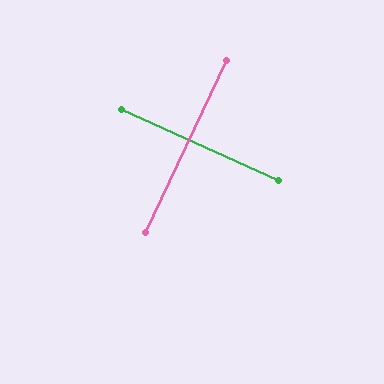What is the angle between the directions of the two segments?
Approximately 89 degrees.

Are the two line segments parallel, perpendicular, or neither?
Perpendicular — they meet at approximately 89°.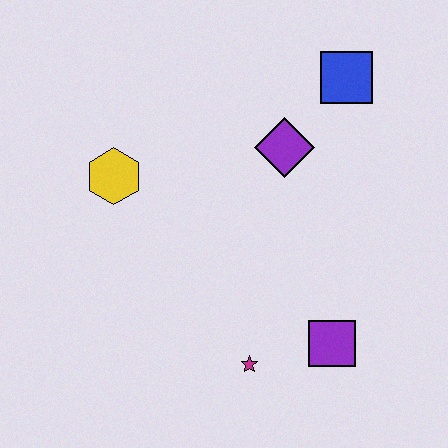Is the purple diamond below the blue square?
Yes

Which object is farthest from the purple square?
The yellow hexagon is farthest from the purple square.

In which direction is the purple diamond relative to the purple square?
The purple diamond is above the purple square.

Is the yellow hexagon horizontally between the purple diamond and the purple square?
No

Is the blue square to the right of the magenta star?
Yes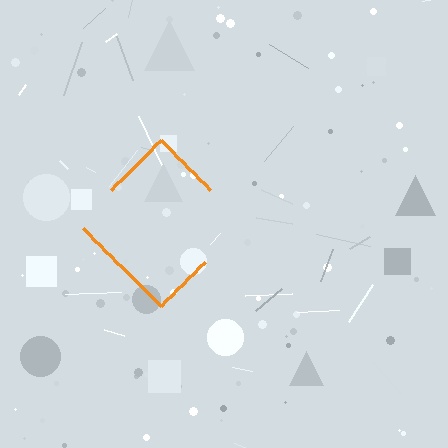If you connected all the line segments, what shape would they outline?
They would outline a diamond.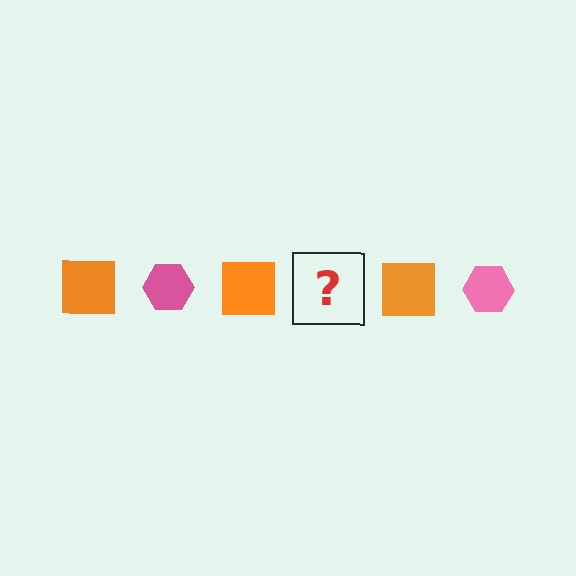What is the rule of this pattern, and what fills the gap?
The rule is that the pattern alternates between orange square and pink hexagon. The gap should be filled with a pink hexagon.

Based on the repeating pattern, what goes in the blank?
The blank should be a pink hexagon.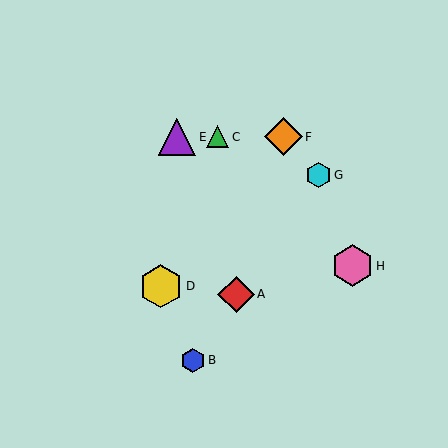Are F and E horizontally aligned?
Yes, both are at y≈137.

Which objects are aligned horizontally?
Objects C, E, F are aligned horizontally.